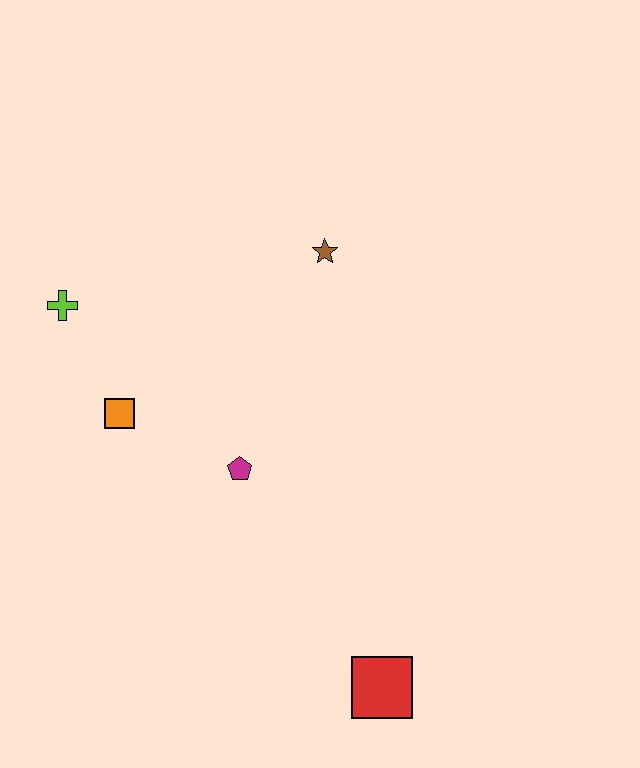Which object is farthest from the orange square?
The red square is farthest from the orange square.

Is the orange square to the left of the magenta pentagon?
Yes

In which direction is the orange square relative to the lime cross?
The orange square is below the lime cross.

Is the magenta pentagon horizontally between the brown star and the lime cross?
Yes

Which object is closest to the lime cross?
The orange square is closest to the lime cross.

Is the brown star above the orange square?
Yes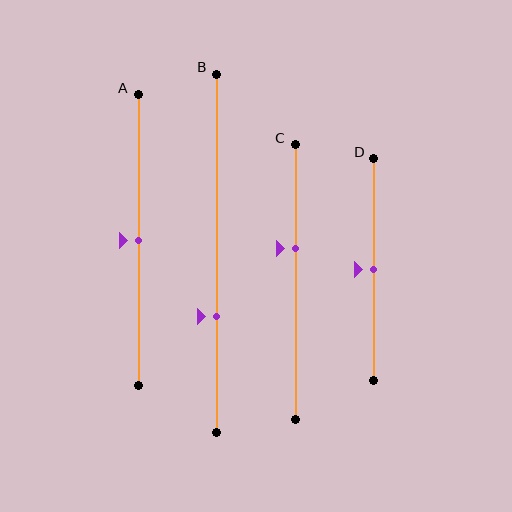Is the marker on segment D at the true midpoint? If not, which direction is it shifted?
Yes, the marker on segment D is at the true midpoint.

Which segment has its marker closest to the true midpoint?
Segment A has its marker closest to the true midpoint.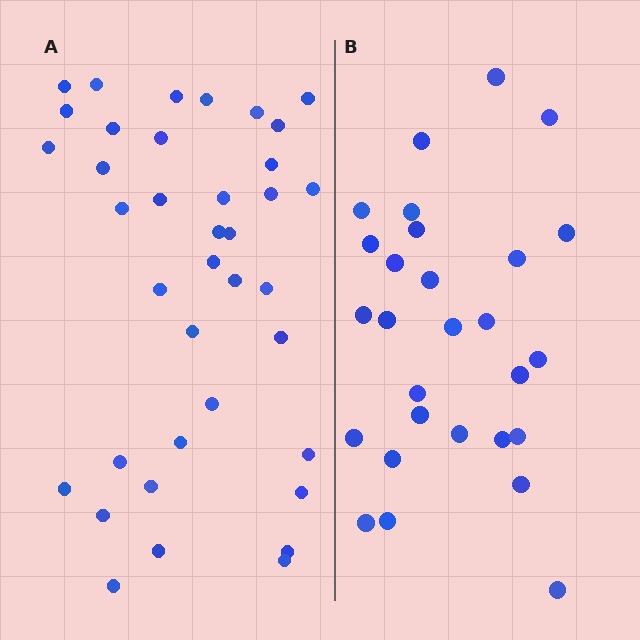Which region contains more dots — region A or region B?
Region A (the left region) has more dots.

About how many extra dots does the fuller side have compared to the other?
Region A has roughly 10 or so more dots than region B.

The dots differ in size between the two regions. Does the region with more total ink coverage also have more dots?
No. Region B has more total ink coverage because its dots are larger, but region A actually contains more individual dots. Total area can be misleading — the number of items is what matters here.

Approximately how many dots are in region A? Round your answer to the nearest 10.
About 40 dots. (The exact count is 38, which rounds to 40.)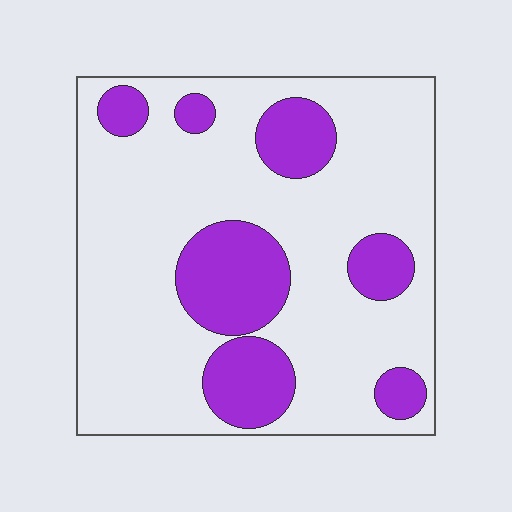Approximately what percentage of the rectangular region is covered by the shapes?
Approximately 25%.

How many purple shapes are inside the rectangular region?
7.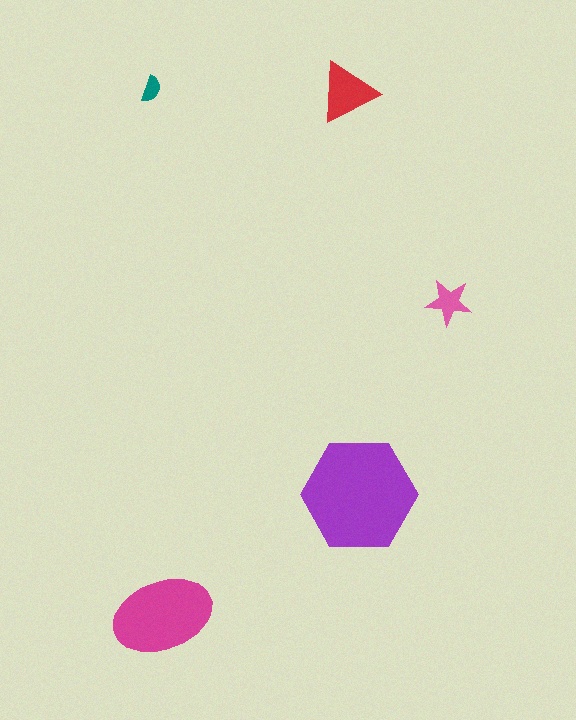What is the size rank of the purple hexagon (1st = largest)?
1st.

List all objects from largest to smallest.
The purple hexagon, the magenta ellipse, the red triangle, the pink star, the teal semicircle.